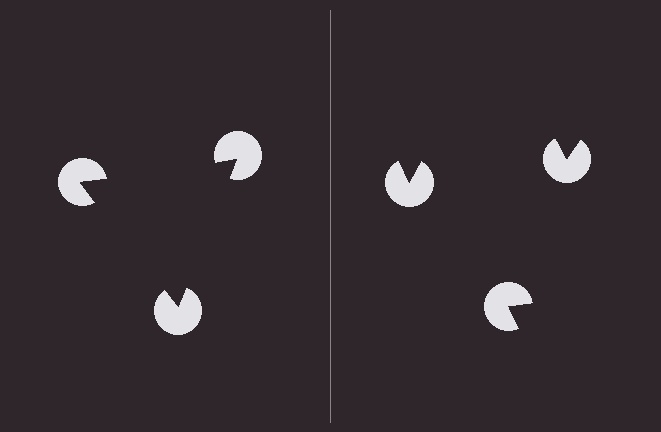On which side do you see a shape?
An illusory triangle appears on the left side. On the right side the wedge cuts are rotated, so no coherent shape forms.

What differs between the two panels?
The pac-man discs are positioned identically on both sides; only the wedge orientations differ. On the left they align to a triangle; on the right they are misaligned.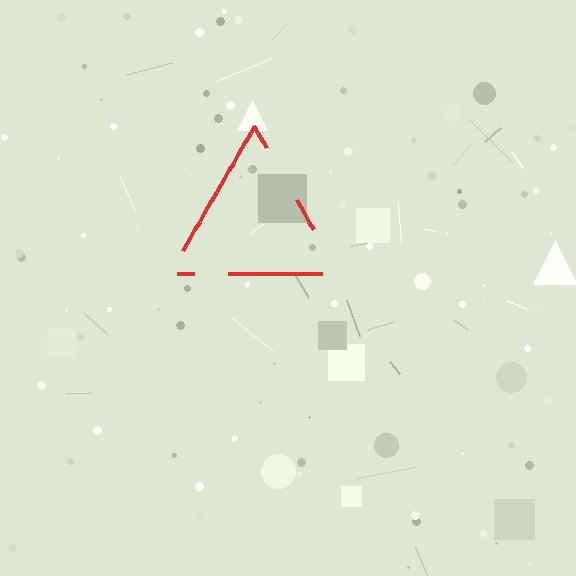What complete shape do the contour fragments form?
The contour fragments form a triangle.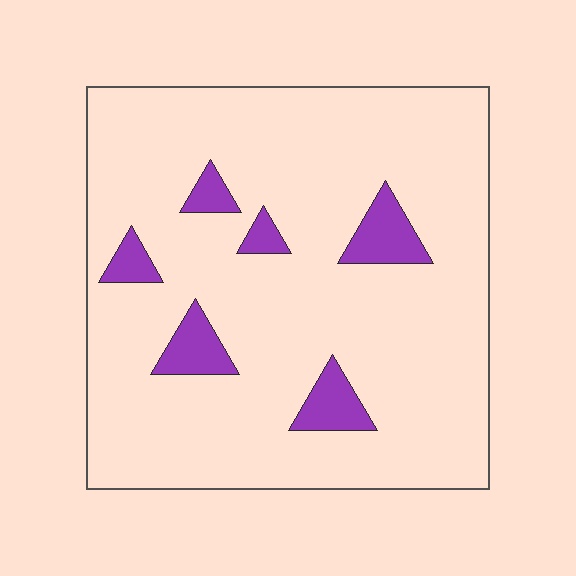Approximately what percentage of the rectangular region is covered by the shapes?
Approximately 10%.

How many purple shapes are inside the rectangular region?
6.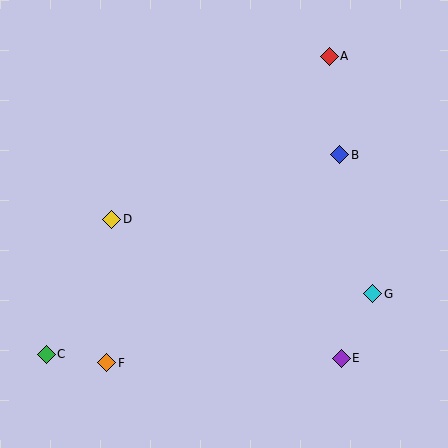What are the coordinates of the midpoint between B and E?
The midpoint between B and E is at (341, 257).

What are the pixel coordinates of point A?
Point A is at (329, 56).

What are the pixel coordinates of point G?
Point G is at (373, 294).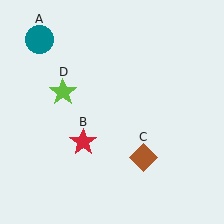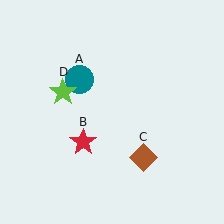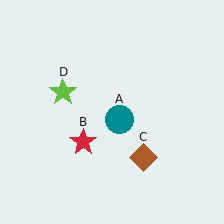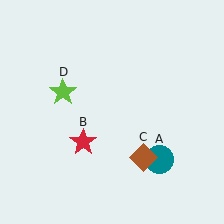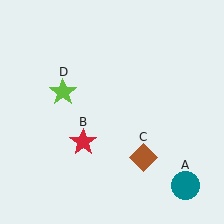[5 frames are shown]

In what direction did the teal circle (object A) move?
The teal circle (object A) moved down and to the right.